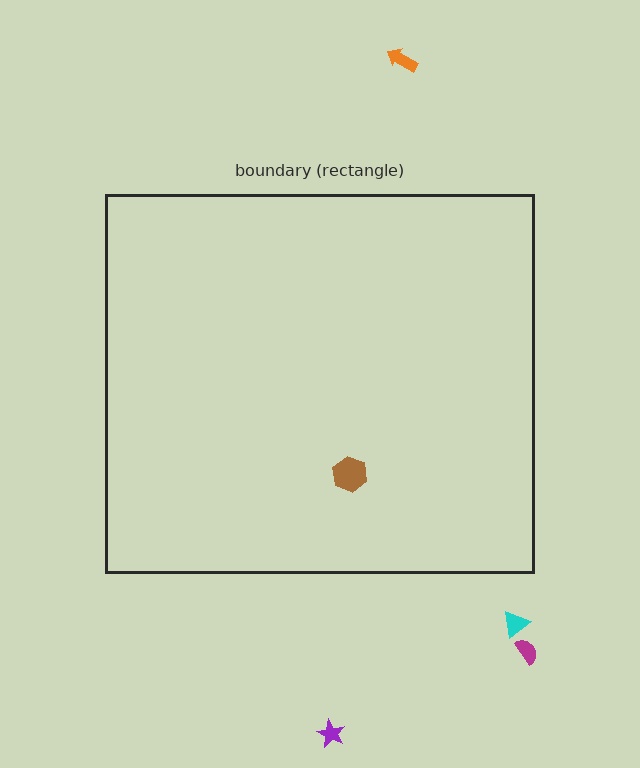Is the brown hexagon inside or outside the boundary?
Inside.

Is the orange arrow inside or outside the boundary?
Outside.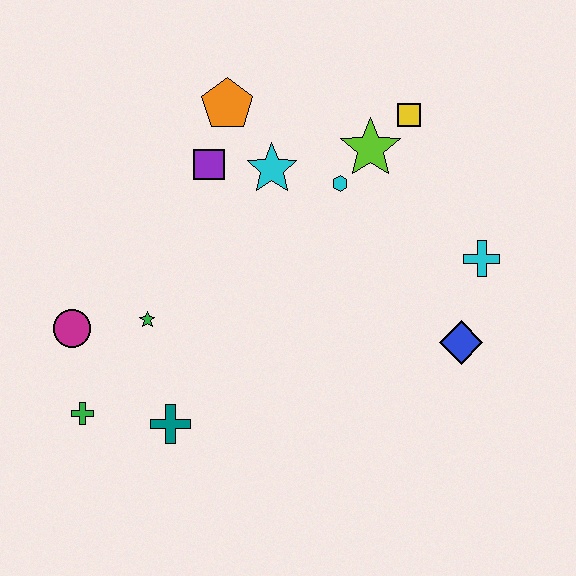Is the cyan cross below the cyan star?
Yes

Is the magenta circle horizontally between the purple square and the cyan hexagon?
No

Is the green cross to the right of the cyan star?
No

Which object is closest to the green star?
The magenta circle is closest to the green star.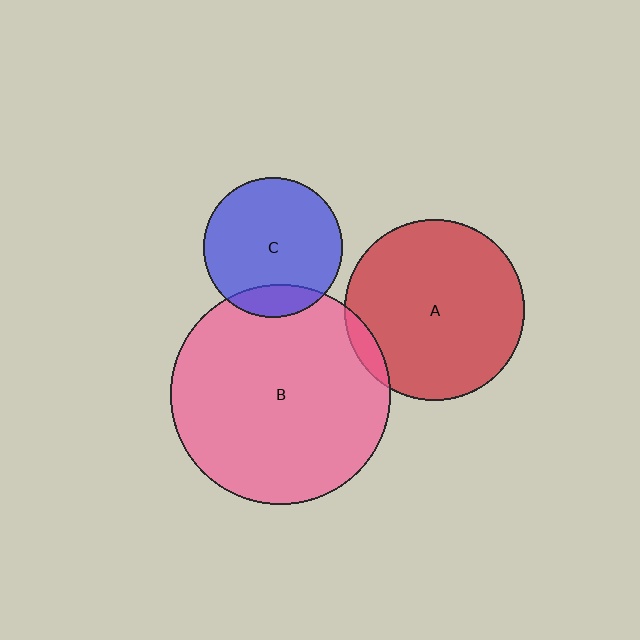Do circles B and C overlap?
Yes.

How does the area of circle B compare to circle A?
Approximately 1.5 times.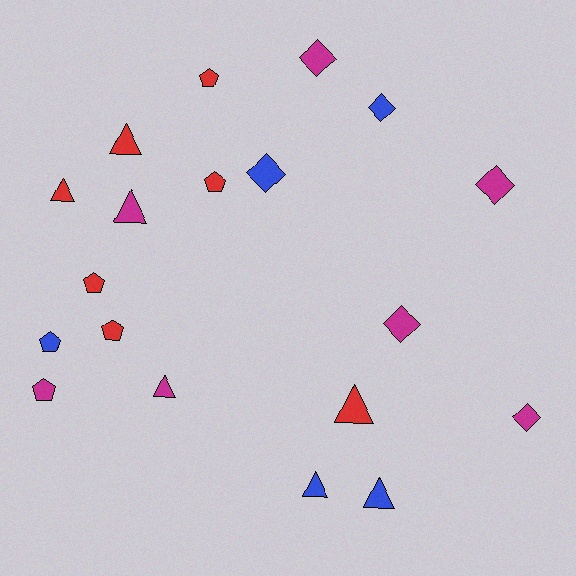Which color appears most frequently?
Magenta, with 7 objects.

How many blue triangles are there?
There are 2 blue triangles.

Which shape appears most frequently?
Triangle, with 7 objects.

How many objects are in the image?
There are 19 objects.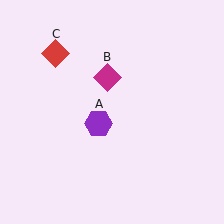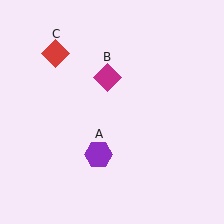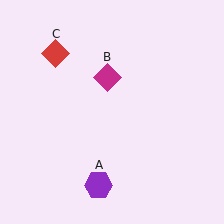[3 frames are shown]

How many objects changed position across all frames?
1 object changed position: purple hexagon (object A).